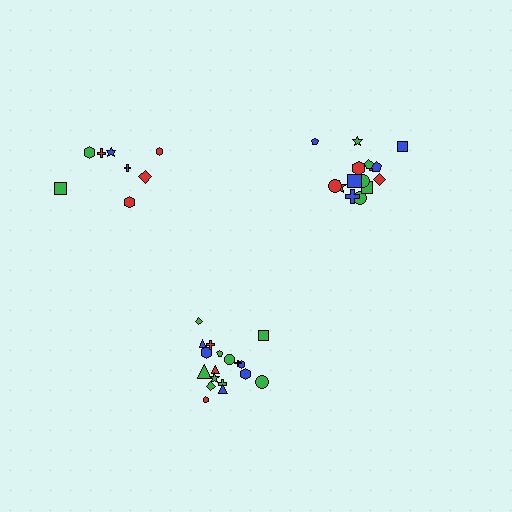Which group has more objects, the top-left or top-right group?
The top-right group.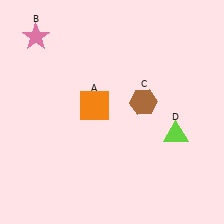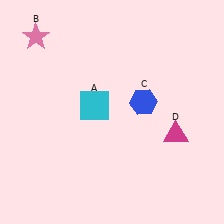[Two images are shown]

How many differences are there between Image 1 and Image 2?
There are 3 differences between the two images.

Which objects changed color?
A changed from orange to cyan. C changed from brown to blue. D changed from lime to magenta.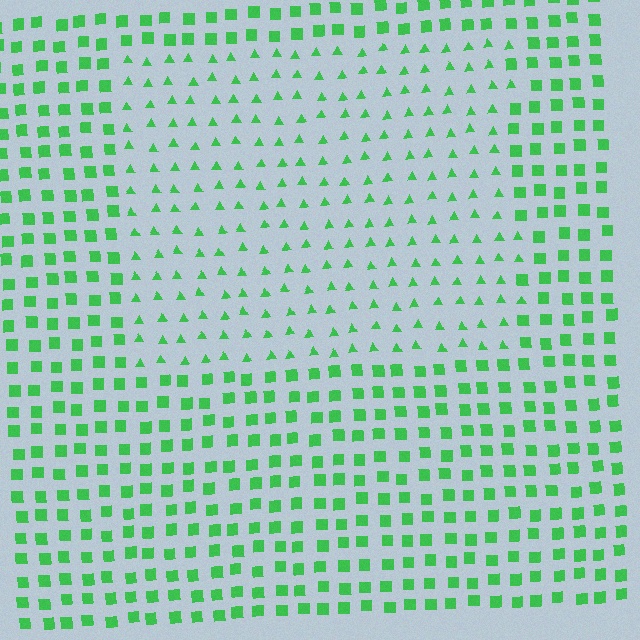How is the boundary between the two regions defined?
The boundary is defined by a change in element shape: triangles inside vs. squares outside. All elements share the same color and spacing.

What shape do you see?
I see a rectangle.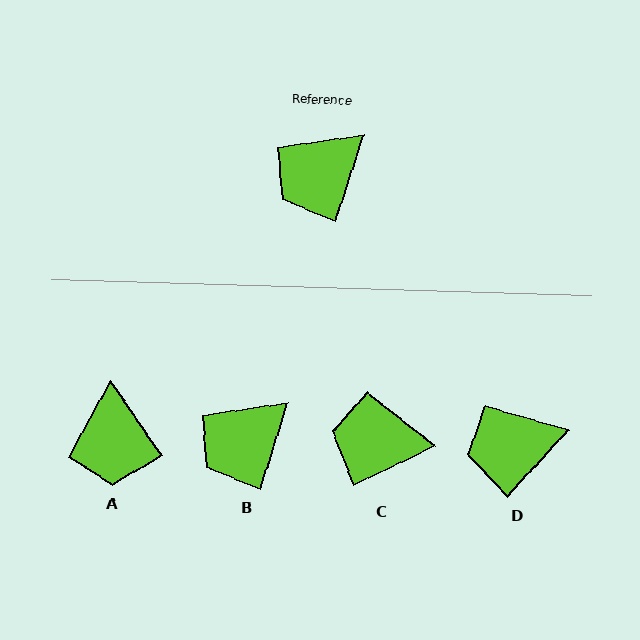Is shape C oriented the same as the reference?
No, it is off by about 47 degrees.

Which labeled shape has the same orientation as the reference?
B.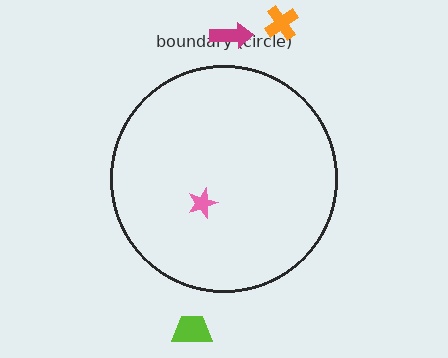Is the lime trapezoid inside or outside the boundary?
Outside.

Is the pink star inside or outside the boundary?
Inside.